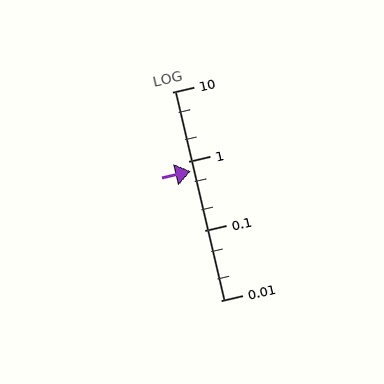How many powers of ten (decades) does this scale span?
The scale spans 3 decades, from 0.01 to 10.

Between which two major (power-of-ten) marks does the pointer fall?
The pointer is between 0.1 and 1.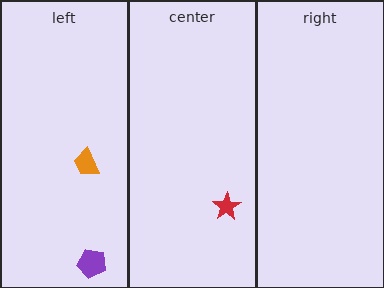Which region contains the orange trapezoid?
The left region.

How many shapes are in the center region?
1.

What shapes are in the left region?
The purple pentagon, the orange trapezoid.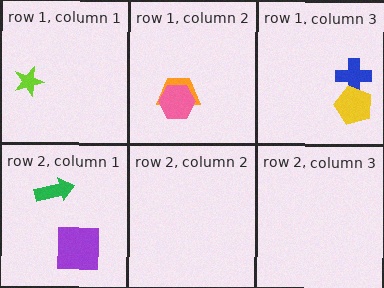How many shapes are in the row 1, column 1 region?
1.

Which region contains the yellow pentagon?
The row 1, column 3 region.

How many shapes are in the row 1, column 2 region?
2.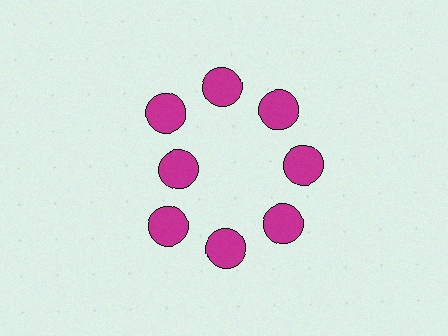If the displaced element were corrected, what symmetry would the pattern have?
It would have 8-fold rotational symmetry — the pattern would map onto itself every 45 degrees.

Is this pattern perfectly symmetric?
No. The 8 magenta circles are arranged in a ring, but one element near the 9 o'clock position is pulled inward toward the center, breaking the 8-fold rotational symmetry.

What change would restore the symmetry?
The symmetry would be restored by moving it outward, back onto the ring so that all 8 circles sit at equal angles and equal distance from the center.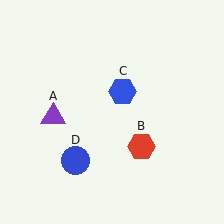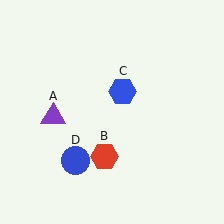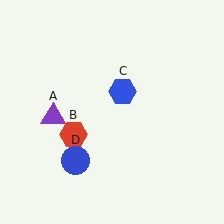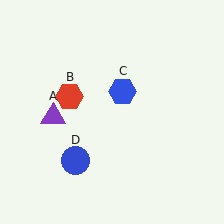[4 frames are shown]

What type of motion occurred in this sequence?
The red hexagon (object B) rotated clockwise around the center of the scene.